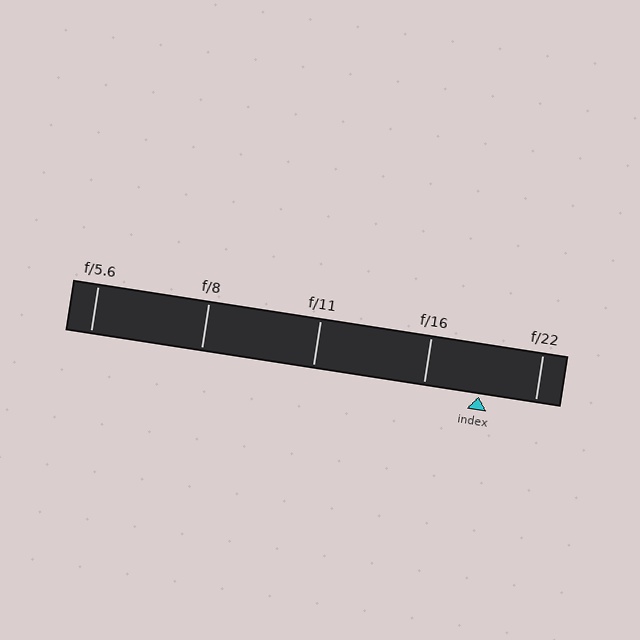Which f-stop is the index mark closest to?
The index mark is closest to f/22.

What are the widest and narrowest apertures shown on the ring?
The widest aperture shown is f/5.6 and the narrowest is f/22.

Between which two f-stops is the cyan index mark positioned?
The index mark is between f/16 and f/22.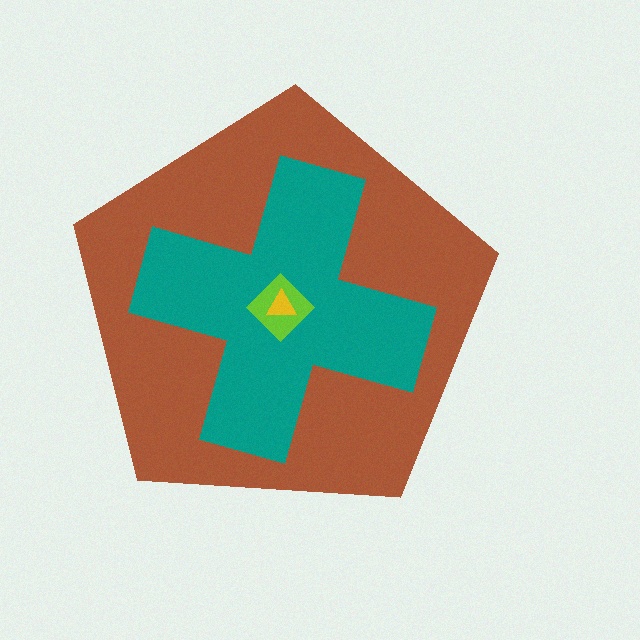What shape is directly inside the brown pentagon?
The teal cross.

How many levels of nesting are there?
4.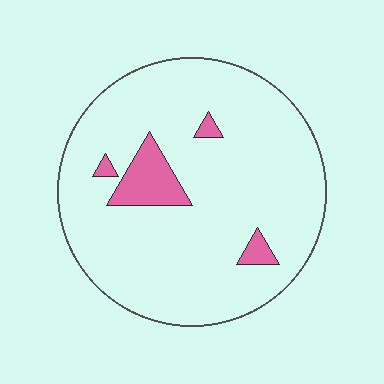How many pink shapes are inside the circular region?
4.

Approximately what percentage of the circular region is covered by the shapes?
Approximately 10%.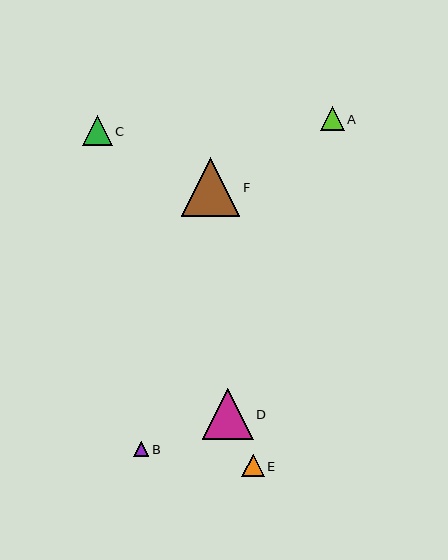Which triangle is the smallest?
Triangle B is the smallest with a size of approximately 15 pixels.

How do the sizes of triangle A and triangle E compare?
Triangle A and triangle E are approximately the same size.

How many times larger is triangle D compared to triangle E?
Triangle D is approximately 2.3 times the size of triangle E.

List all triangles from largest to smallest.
From largest to smallest: F, D, C, A, E, B.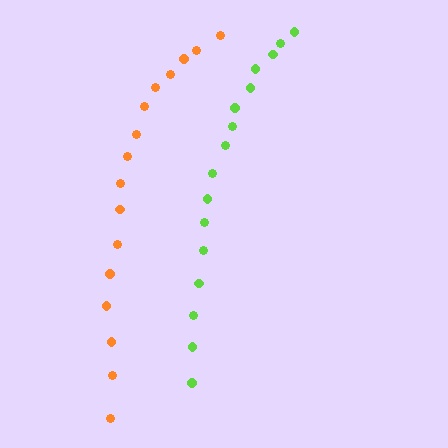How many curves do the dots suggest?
There are 2 distinct paths.